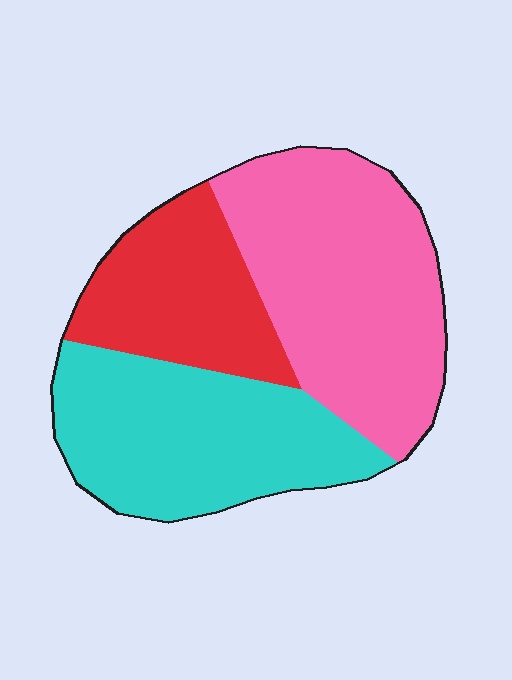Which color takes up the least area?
Red, at roughly 25%.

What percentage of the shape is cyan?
Cyan takes up about one third (1/3) of the shape.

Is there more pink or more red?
Pink.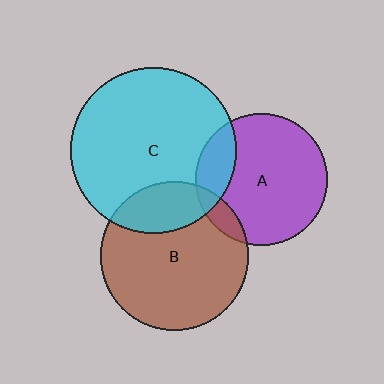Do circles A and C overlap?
Yes.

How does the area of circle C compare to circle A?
Approximately 1.6 times.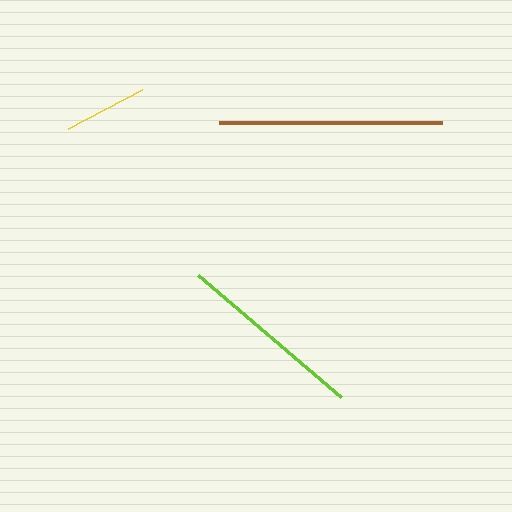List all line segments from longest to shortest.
From longest to shortest: brown, lime, yellow.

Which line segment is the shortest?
The yellow line is the shortest at approximately 84 pixels.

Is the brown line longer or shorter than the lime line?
The brown line is longer than the lime line.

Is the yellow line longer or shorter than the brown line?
The brown line is longer than the yellow line.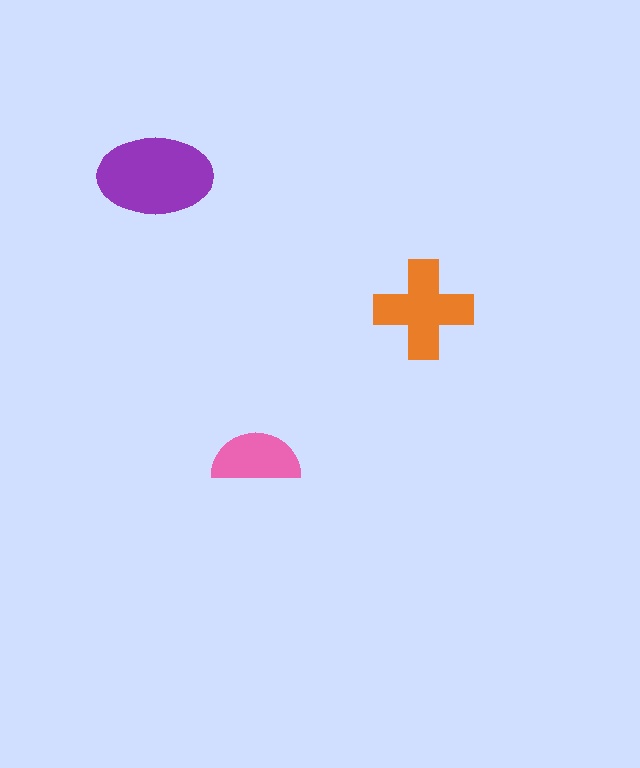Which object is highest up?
The purple ellipse is topmost.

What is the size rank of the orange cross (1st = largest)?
2nd.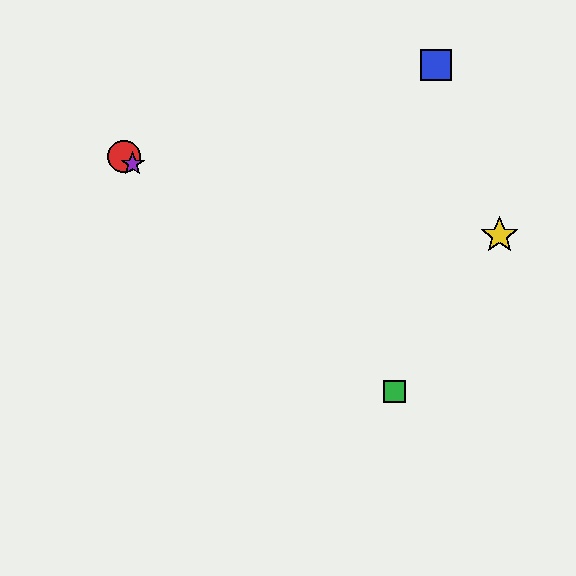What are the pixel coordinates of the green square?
The green square is at (394, 391).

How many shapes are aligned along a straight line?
3 shapes (the red circle, the green square, the purple star) are aligned along a straight line.